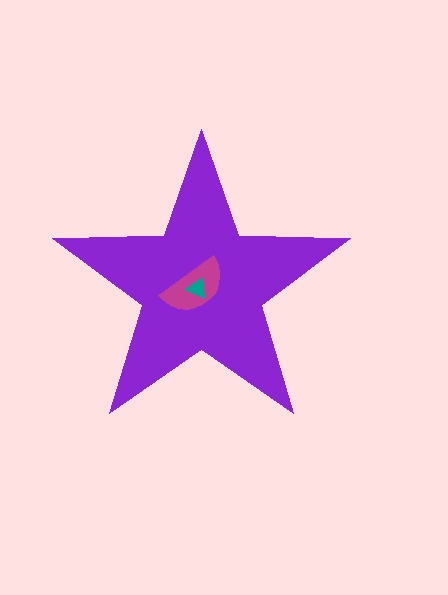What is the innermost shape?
The teal triangle.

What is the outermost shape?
The purple star.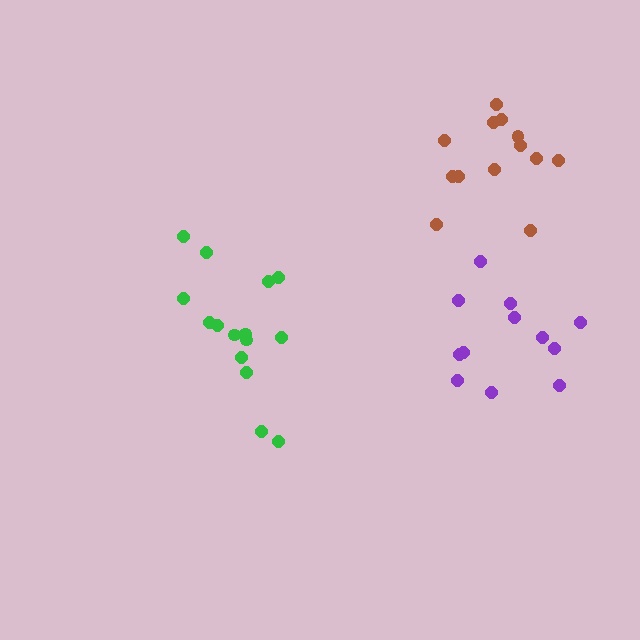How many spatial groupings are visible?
There are 3 spatial groupings.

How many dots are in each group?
Group 1: 12 dots, Group 2: 15 dots, Group 3: 13 dots (40 total).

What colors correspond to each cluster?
The clusters are colored: purple, green, brown.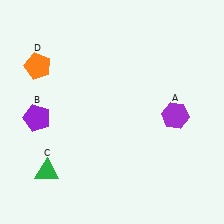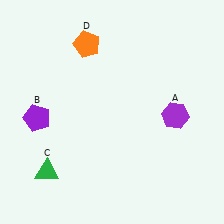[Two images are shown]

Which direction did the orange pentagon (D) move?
The orange pentagon (D) moved right.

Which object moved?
The orange pentagon (D) moved right.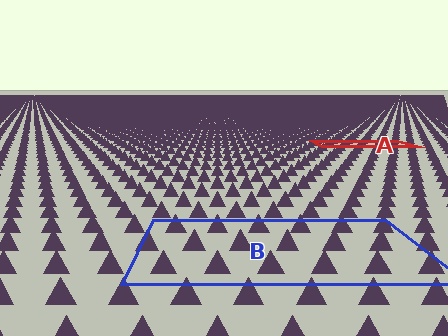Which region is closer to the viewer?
Region B is closer. The texture elements there are larger and more spread out.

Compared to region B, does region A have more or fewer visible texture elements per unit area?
Region A has more texture elements per unit area — they are packed more densely because it is farther away.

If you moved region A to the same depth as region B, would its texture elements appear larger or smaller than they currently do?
They would appear larger. At a closer depth, the same texture elements are projected at a bigger on-screen size.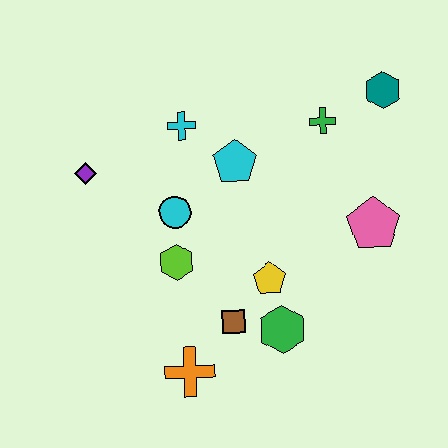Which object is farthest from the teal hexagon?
The orange cross is farthest from the teal hexagon.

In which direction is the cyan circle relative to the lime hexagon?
The cyan circle is above the lime hexagon.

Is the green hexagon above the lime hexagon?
No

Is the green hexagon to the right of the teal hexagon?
No